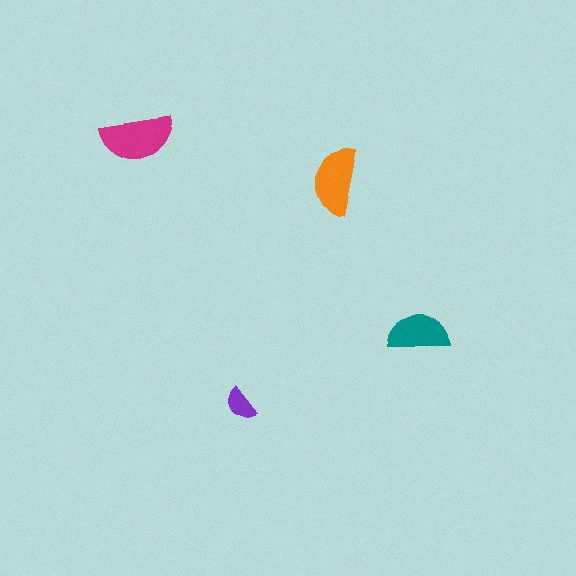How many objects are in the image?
There are 4 objects in the image.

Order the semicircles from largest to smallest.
the magenta one, the orange one, the teal one, the purple one.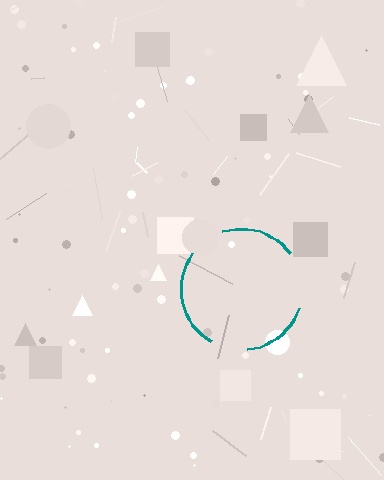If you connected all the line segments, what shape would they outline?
They would outline a circle.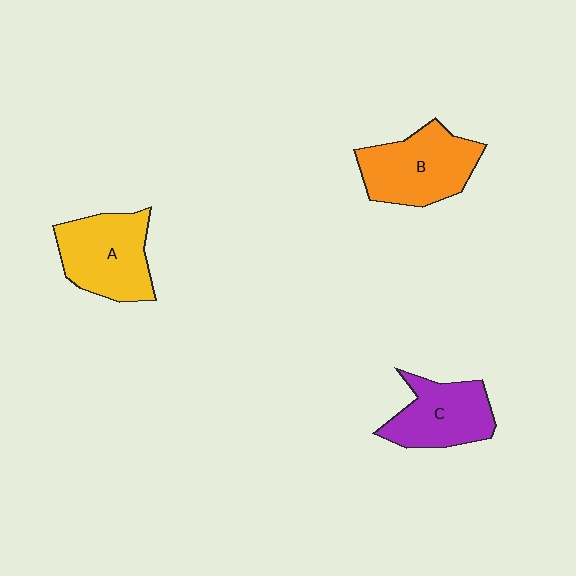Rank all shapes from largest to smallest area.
From largest to smallest: B (orange), A (yellow), C (purple).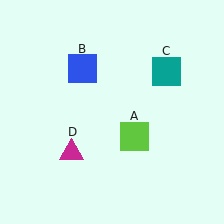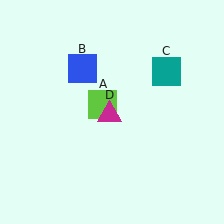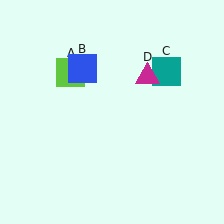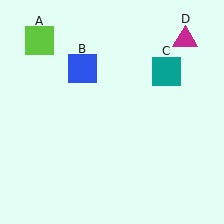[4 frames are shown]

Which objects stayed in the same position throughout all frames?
Blue square (object B) and teal square (object C) remained stationary.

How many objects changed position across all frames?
2 objects changed position: lime square (object A), magenta triangle (object D).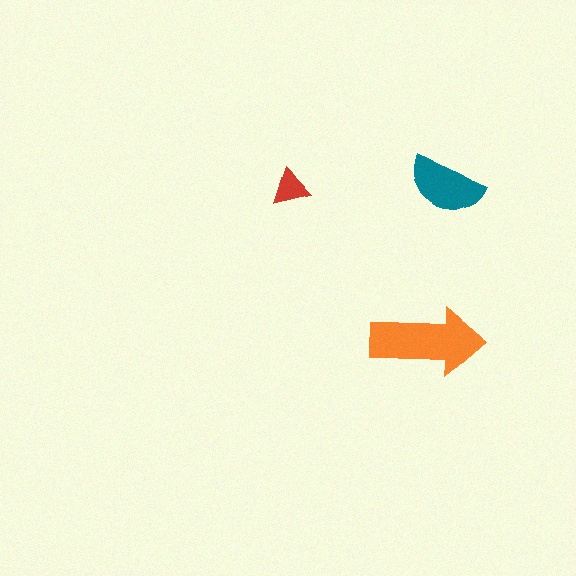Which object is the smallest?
The red triangle.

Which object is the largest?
The orange arrow.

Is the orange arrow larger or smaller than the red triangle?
Larger.